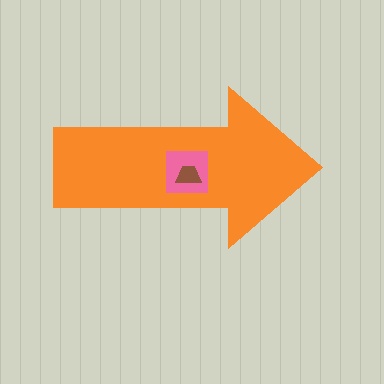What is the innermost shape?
The brown trapezoid.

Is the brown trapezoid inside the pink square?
Yes.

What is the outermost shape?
The orange arrow.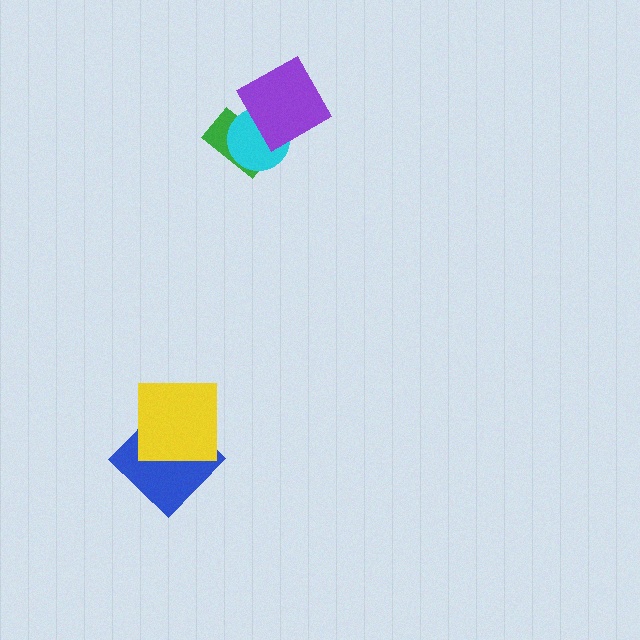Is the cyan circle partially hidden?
Yes, it is partially covered by another shape.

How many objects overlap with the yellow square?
1 object overlaps with the yellow square.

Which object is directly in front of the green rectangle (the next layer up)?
The cyan circle is directly in front of the green rectangle.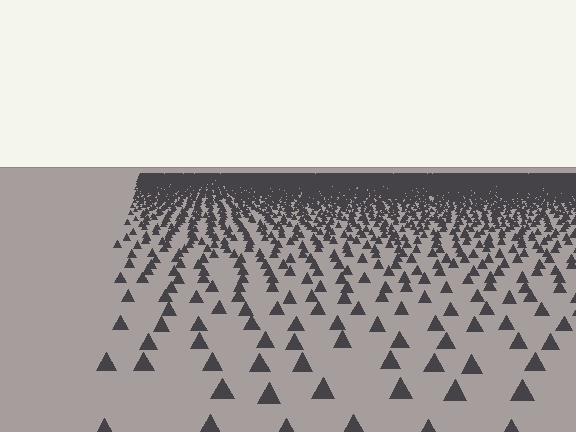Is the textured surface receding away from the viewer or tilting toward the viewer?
The surface is receding away from the viewer. Texture elements get smaller and denser toward the top.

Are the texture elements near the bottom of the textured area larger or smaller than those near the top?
Larger. Near the bottom, elements are closer to the viewer and appear at a bigger on-screen size.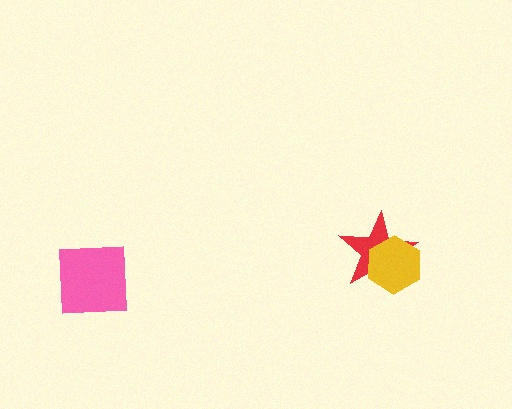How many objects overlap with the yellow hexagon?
1 object overlaps with the yellow hexagon.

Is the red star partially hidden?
Yes, it is partially covered by another shape.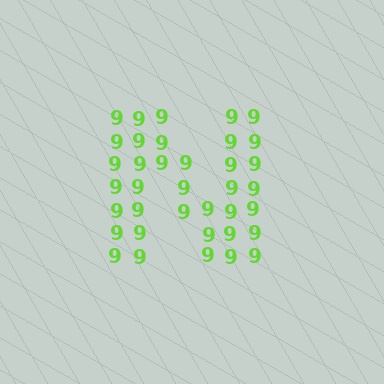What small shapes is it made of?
It is made of small digit 9's.